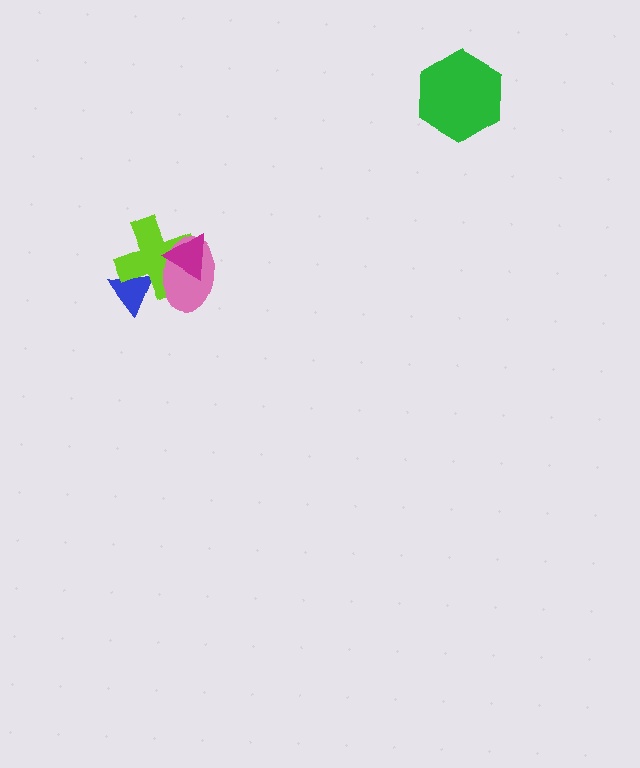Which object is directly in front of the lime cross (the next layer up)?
The pink ellipse is directly in front of the lime cross.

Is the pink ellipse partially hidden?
Yes, it is partially covered by another shape.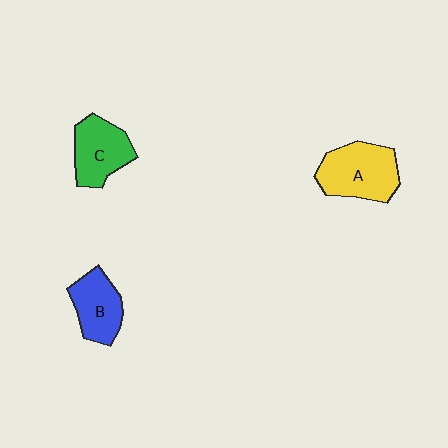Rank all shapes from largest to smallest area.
From largest to smallest: A (yellow), C (green), B (blue).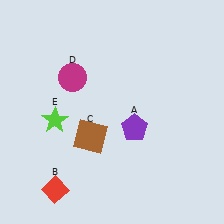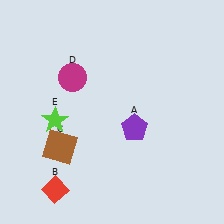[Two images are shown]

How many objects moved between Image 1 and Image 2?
1 object moved between the two images.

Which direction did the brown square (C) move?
The brown square (C) moved left.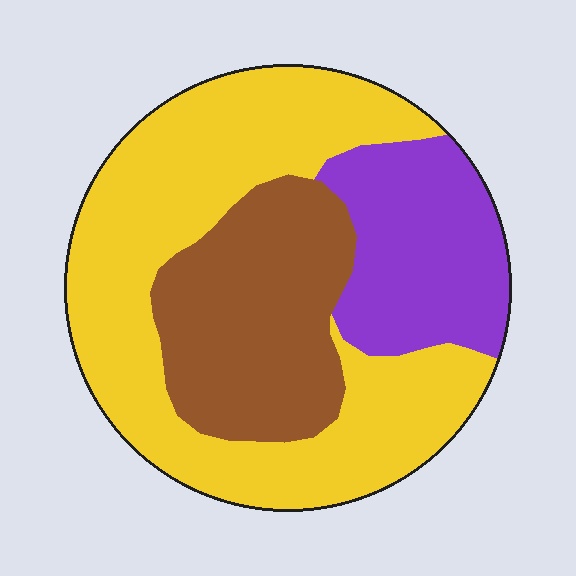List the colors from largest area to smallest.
From largest to smallest: yellow, brown, purple.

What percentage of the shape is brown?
Brown takes up about one quarter (1/4) of the shape.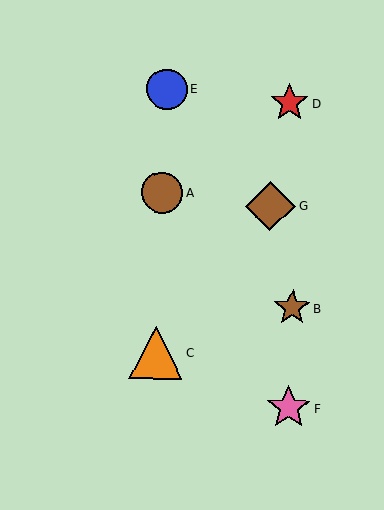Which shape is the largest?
The orange triangle (labeled C) is the largest.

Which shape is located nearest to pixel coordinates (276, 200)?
The brown diamond (labeled G) at (270, 206) is nearest to that location.